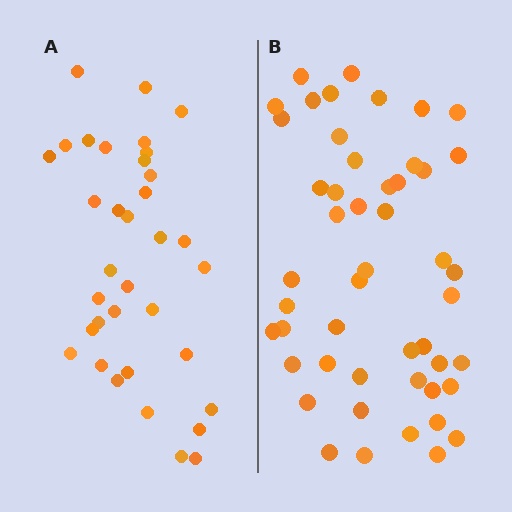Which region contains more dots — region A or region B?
Region B (the right region) has more dots.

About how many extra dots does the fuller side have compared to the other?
Region B has approximately 15 more dots than region A.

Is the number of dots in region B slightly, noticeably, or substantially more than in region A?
Region B has noticeably more, but not dramatically so. The ratio is roughly 1.4 to 1.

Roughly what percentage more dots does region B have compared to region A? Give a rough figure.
About 40% more.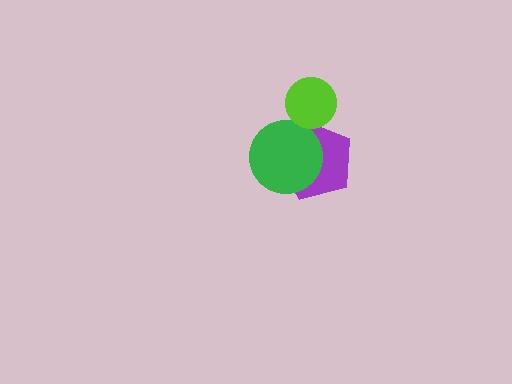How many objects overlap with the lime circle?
1 object overlaps with the lime circle.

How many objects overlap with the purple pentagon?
2 objects overlap with the purple pentagon.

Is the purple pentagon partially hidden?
Yes, it is partially covered by another shape.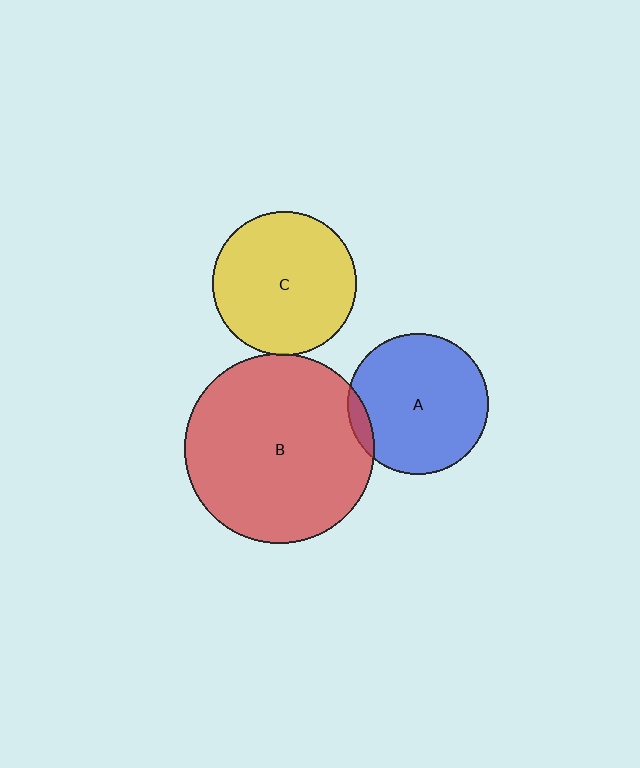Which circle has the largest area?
Circle B (red).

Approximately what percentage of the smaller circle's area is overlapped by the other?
Approximately 5%.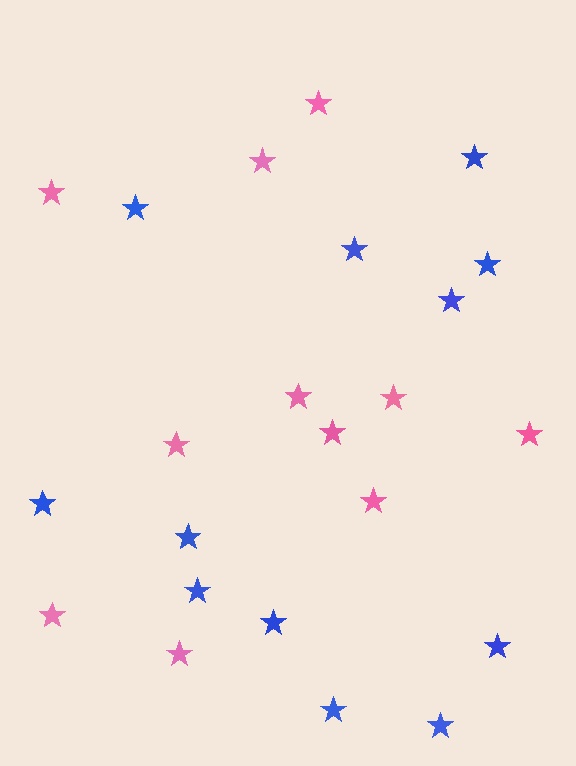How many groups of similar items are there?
There are 2 groups: one group of pink stars (11) and one group of blue stars (12).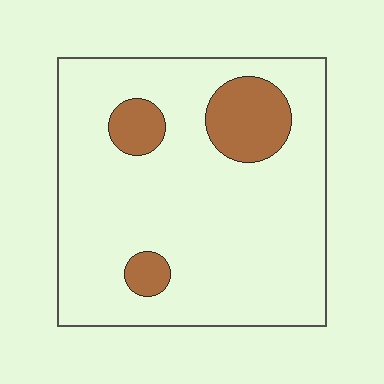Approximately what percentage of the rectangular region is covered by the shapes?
Approximately 15%.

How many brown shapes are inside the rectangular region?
3.